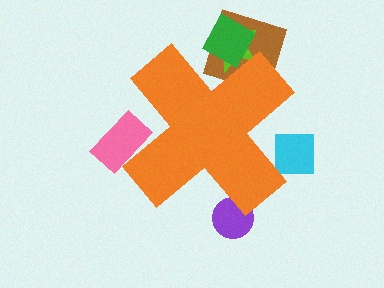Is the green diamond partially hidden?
Yes, the green diamond is partially hidden behind the orange cross.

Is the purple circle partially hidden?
Yes, the purple circle is partially hidden behind the orange cross.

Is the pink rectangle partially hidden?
Yes, the pink rectangle is partially hidden behind the orange cross.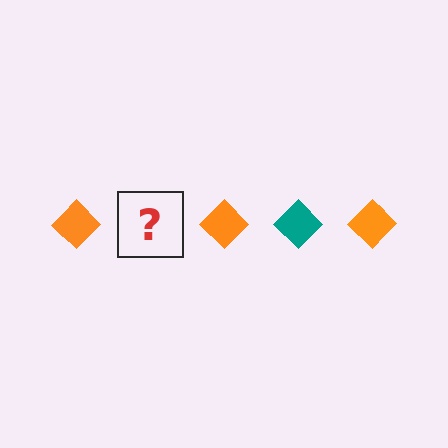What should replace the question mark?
The question mark should be replaced with a teal diamond.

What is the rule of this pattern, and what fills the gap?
The rule is that the pattern cycles through orange, teal diamonds. The gap should be filled with a teal diamond.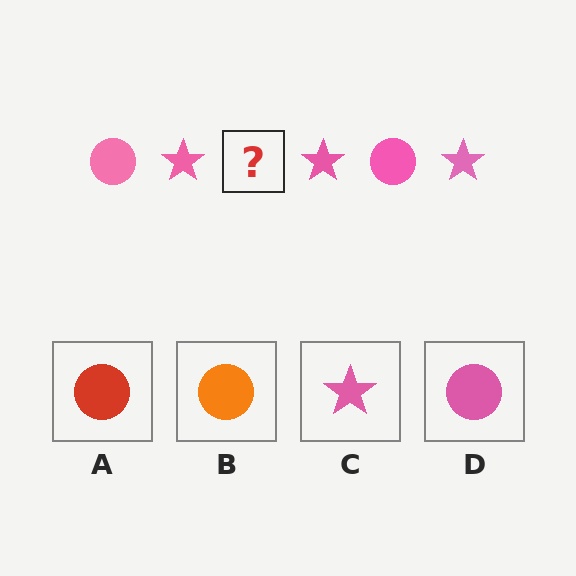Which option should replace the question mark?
Option D.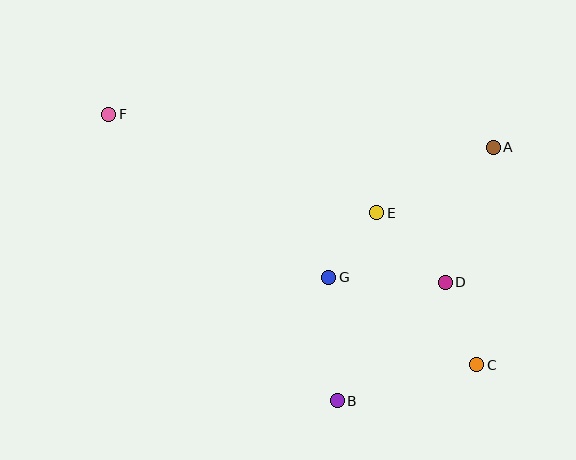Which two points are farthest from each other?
Points C and F are farthest from each other.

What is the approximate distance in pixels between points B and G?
The distance between B and G is approximately 124 pixels.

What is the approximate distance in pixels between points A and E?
The distance between A and E is approximately 134 pixels.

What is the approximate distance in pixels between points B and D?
The distance between B and D is approximately 160 pixels.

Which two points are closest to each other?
Points E and G are closest to each other.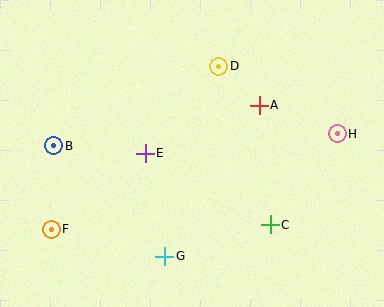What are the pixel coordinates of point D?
Point D is at (219, 66).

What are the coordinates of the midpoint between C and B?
The midpoint between C and B is at (162, 185).